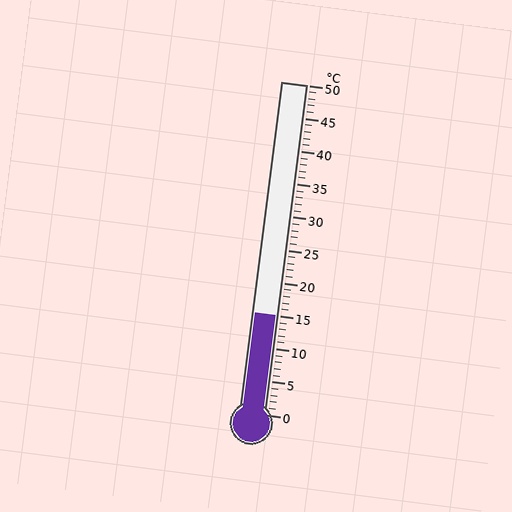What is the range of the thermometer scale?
The thermometer scale ranges from 0°C to 50°C.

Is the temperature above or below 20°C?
The temperature is below 20°C.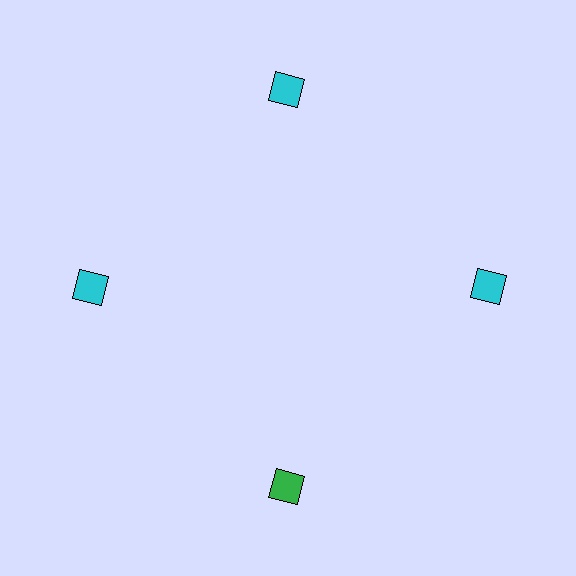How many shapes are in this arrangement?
There are 4 shapes arranged in a ring pattern.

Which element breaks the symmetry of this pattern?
The green diamond at roughly the 6 o'clock position breaks the symmetry. All other shapes are cyan diamonds.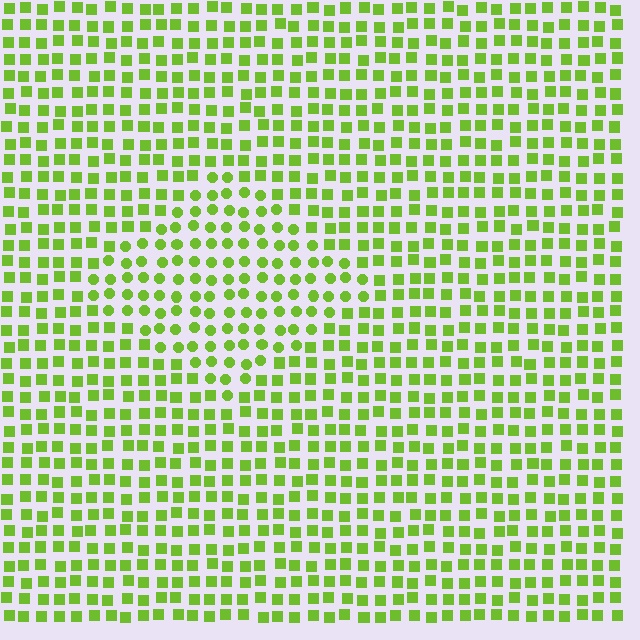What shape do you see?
I see a diamond.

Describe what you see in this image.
The image is filled with small lime elements arranged in a uniform grid. A diamond-shaped region contains circles, while the surrounding area contains squares. The boundary is defined purely by the change in element shape.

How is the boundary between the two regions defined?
The boundary is defined by a change in element shape: circles inside vs. squares outside. All elements share the same color and spacing.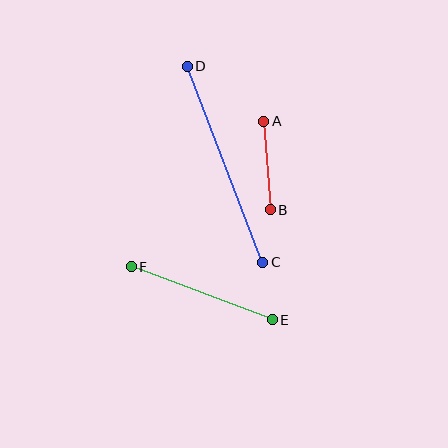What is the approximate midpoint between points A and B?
The midpoint is at approximately (267, 166) pixels.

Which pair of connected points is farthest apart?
Points C and D are farthest apart.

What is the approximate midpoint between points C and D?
The midpoint is at approximately (225, 164) pixels.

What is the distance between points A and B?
The distance is approximately 89 pixels.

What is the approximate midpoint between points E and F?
The midpoint is at approximately (202, 293) pixels.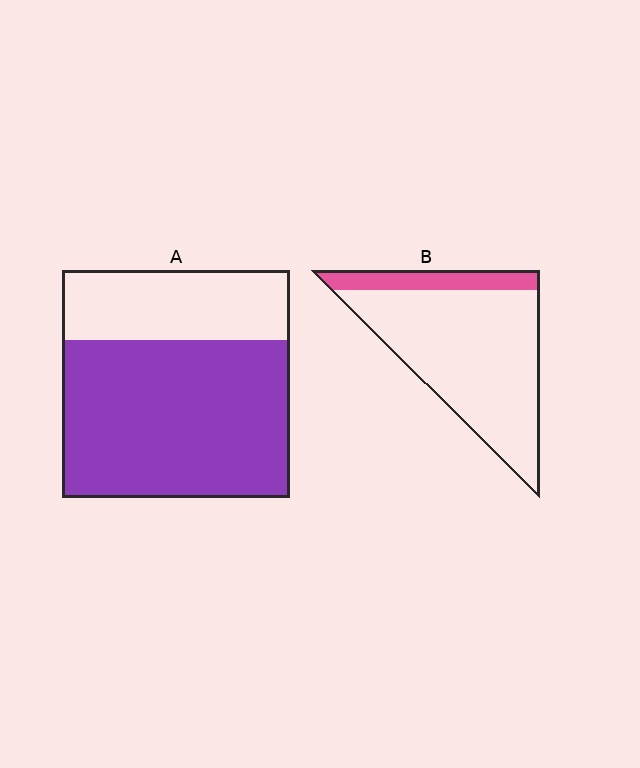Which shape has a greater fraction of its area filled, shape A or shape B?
Shape A.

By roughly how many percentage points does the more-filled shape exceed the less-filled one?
By roughly 55 percentage points (A over B).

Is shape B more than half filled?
No.